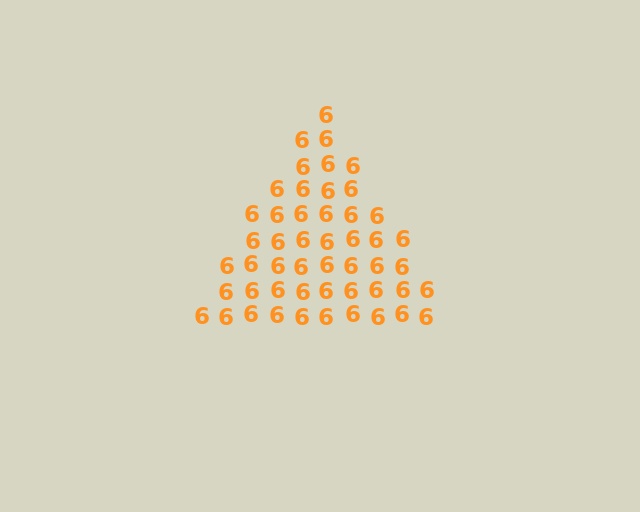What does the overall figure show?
The overall figure shows a triangle.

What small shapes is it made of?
It is made of small digit 6's.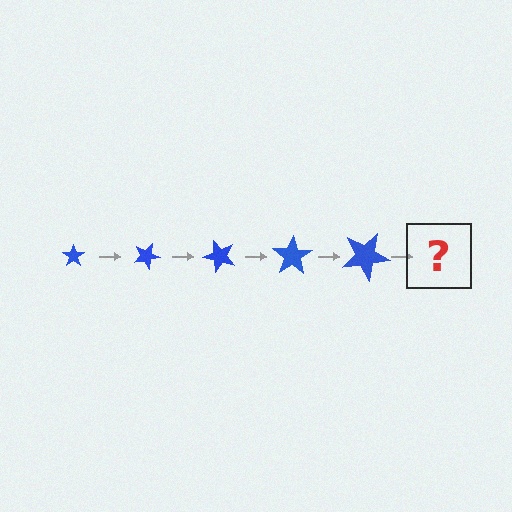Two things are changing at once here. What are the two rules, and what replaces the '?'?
The two rules are that the star grows larger each step and it rotates 25 degrees each step. The '?' should be a star, larger than the previous one and rotated 125 degrees from the start.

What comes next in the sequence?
The next element should be a star, larger than the previous one and rotated 125 degrees from the start.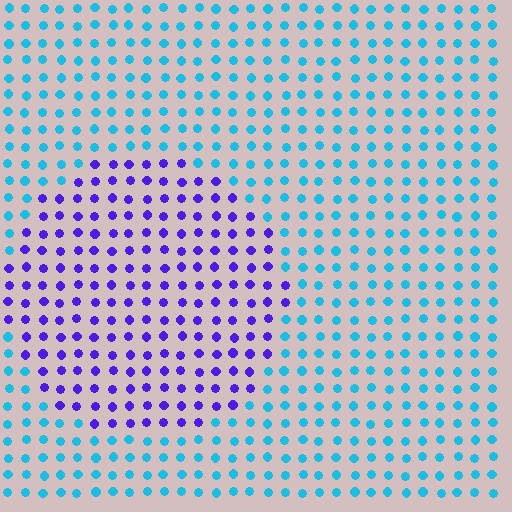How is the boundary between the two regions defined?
The boundary is defined purely by a slight shift in hue (about 63 degrees). Spacing, size, and orientation are identical on both sides.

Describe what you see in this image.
The image is filled with small cyan elements in a uniform arrangement. A circle-shaped region is visible where the elements are tinted to a slightly different hue, forming a subtle color boundary.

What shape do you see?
I see a circle.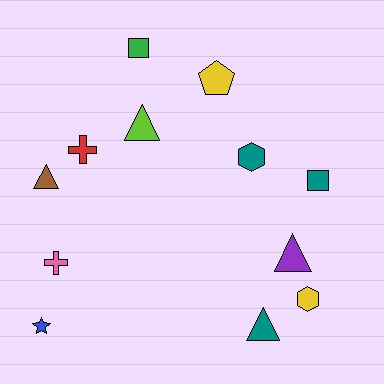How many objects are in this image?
There are 12 objects.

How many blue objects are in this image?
There is 1 blue object.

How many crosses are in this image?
There are 2 crosses.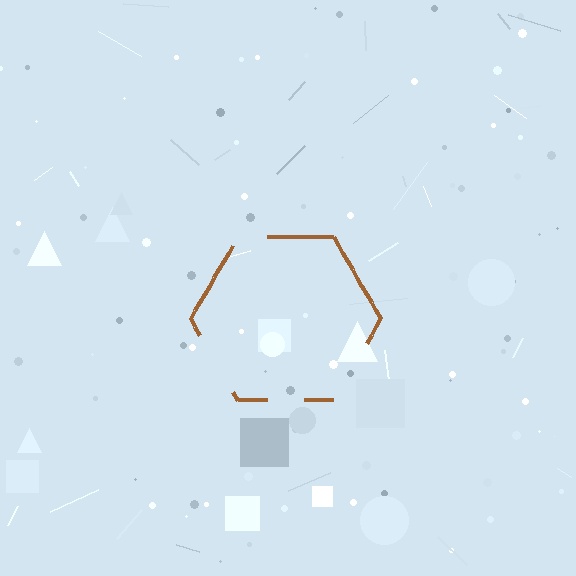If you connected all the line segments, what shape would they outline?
They would outline a hexagon.